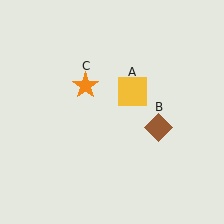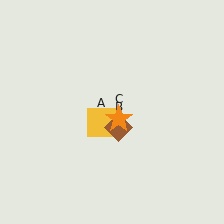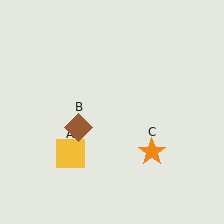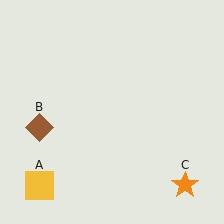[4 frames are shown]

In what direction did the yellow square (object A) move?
The yellow square (object A) moved down and to the left.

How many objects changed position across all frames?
3 objects changed position: yellow square (object A), brown diamond (object B), orange star (object C).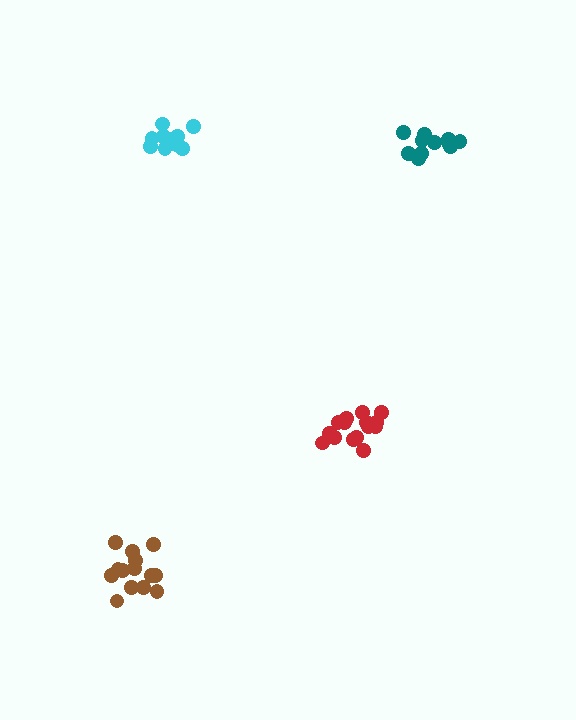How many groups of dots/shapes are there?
There are 4 groups.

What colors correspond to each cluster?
The clusters are colored: cyan, red, teal, brown.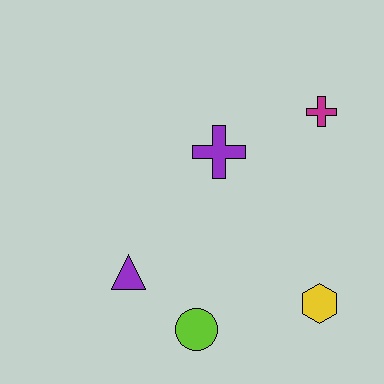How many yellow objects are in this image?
There is 1 yellow object.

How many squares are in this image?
There are no squares.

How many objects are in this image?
There are 5 objects.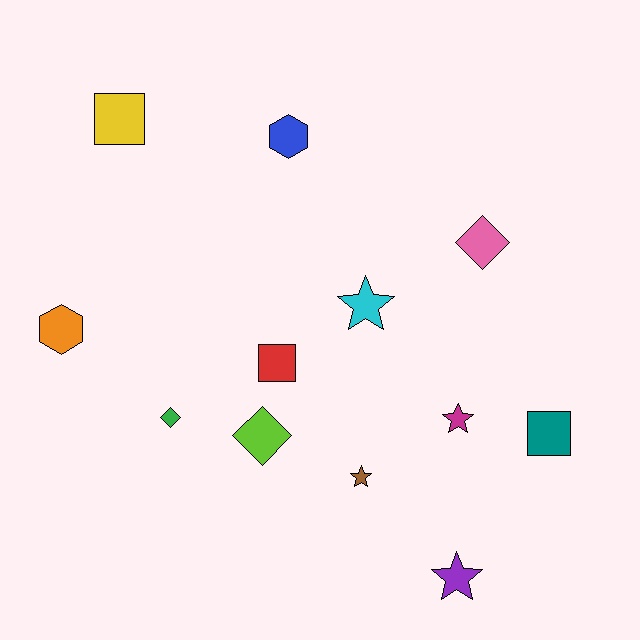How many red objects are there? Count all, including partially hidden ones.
There is 1 red object.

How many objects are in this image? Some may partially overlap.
There are 12 objects.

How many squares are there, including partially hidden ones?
There are 3 squares.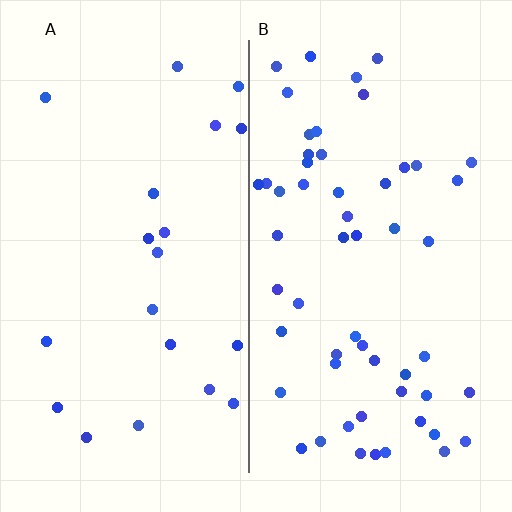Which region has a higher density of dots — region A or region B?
B (the right).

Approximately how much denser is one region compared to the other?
Approximately 2.7× — region B over region A.